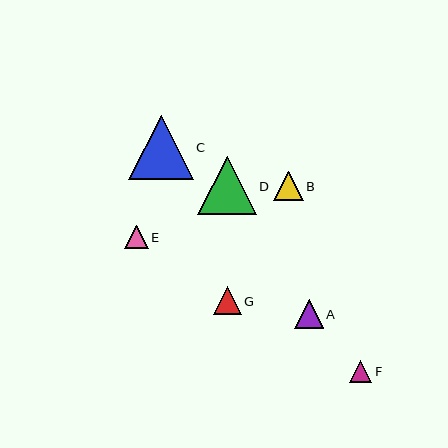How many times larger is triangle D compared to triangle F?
Triangle D is approximately 2.7 times the size of triangle F.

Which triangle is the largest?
Triangle C is the largest with a size of approximately 64 pixels.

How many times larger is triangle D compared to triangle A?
Triangle D is approximately 2.0 times the size of triangle A.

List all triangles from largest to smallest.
From largest to smallest: C, D, B, A, G, E, F.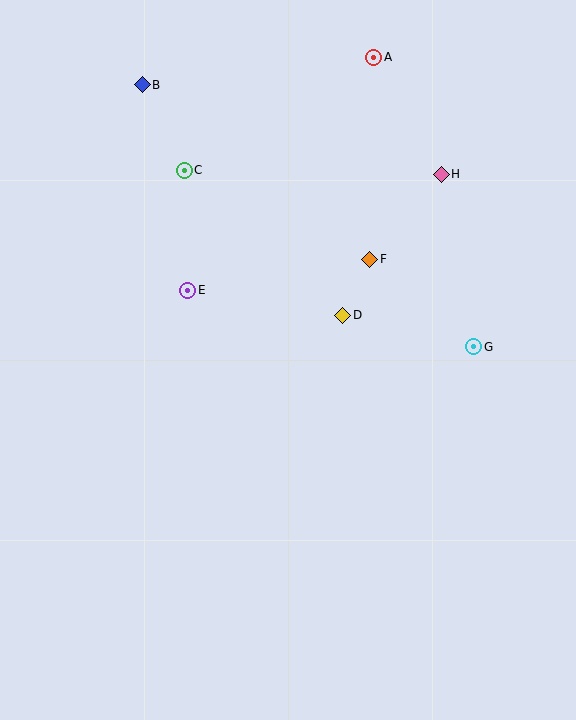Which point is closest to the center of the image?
Point D at (343, 315) is closest to the center.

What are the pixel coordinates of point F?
Point F is at (370, 259).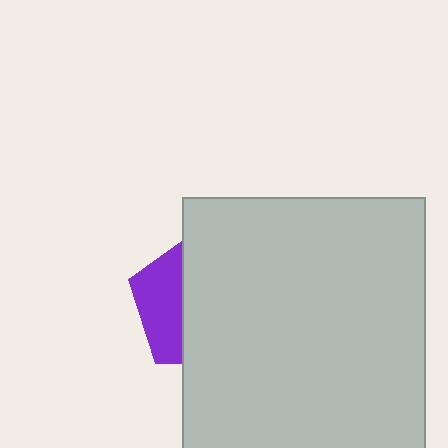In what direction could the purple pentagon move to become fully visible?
The purple pentagon could move left. That would shift it out from behind the light gray rectangle entirely.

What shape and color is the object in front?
The object in front is a light gray rectangle.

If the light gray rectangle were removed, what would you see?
You would see the complete purple pentagon.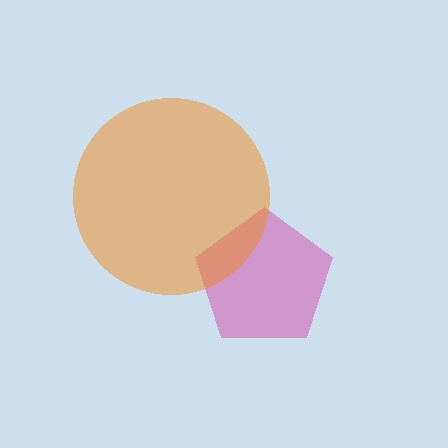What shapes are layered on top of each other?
The layered shapes are: a magenta pentagon, an orange circle.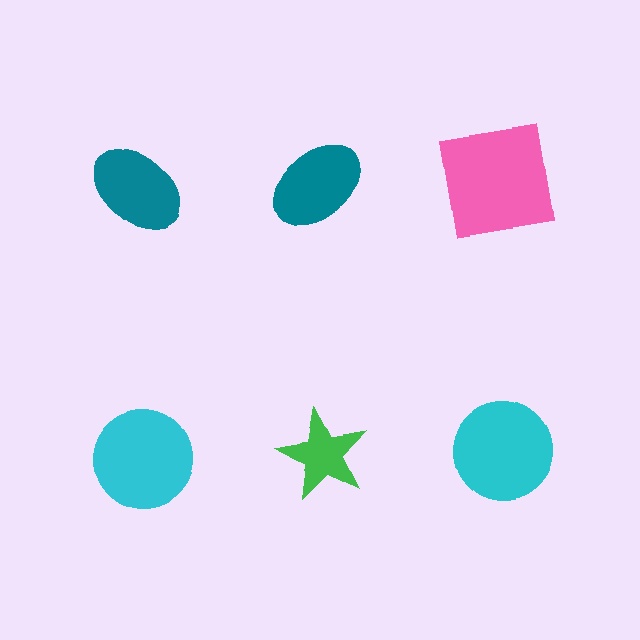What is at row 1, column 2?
A teal ellipse.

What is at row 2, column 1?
A cyan circle.